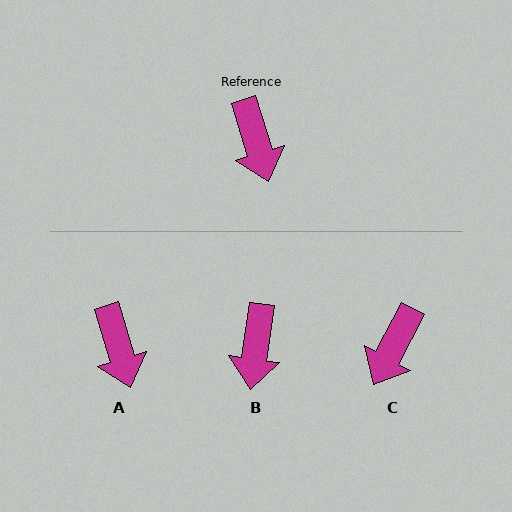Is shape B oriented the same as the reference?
No, it is off by about 25 degrees.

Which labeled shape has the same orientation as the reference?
A.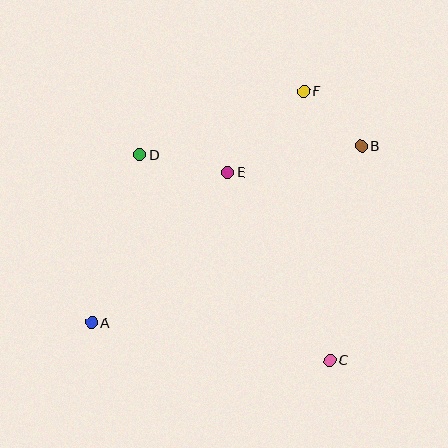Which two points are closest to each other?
Points B and F are closest to each other.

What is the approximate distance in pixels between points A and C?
The distance between A and C is approximately 241 pixels.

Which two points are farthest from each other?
Points A and B are farthest from each other.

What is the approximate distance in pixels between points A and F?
The distance between A and F is approximately 314 pixels.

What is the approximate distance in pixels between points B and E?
The distance between B and E is approximately 136 pixels.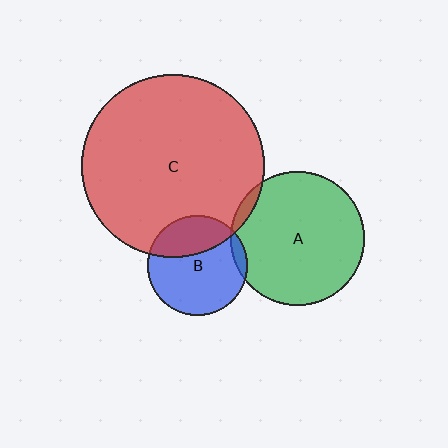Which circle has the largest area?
Circle C (red).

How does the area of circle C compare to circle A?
Approximately 1.9 times.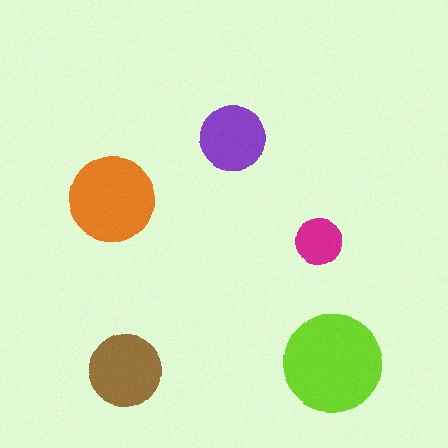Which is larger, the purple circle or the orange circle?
The orange one.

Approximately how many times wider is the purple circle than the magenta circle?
About 1.5 times wider.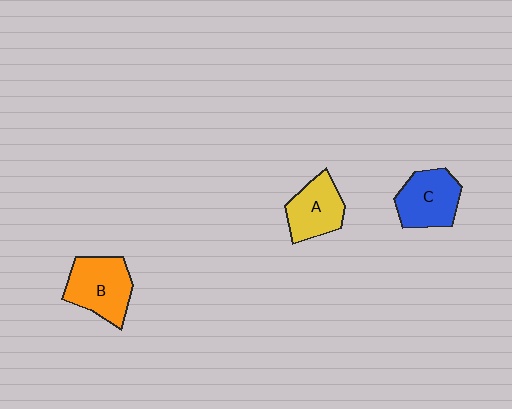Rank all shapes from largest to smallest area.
From largest to smallest: B (orange), C (blue), A (yellow).